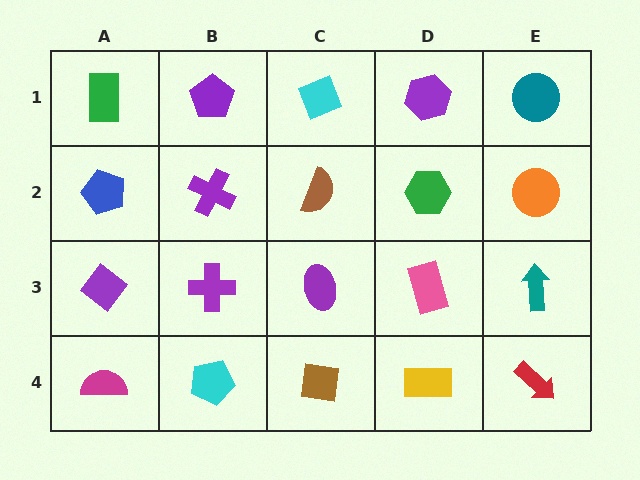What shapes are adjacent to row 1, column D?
A green hexagon (row 2, column D), a cyan diamond (row 1, column C), a teal circle (row 1, column E).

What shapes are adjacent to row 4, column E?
A teal arrow (row 3, column E), a yellow rectangle (row 4, column D).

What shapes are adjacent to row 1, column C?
A brown semicircle (row 2, column C), a purple pentagon (row 1, column B), a purple hexagon (row 1, column D).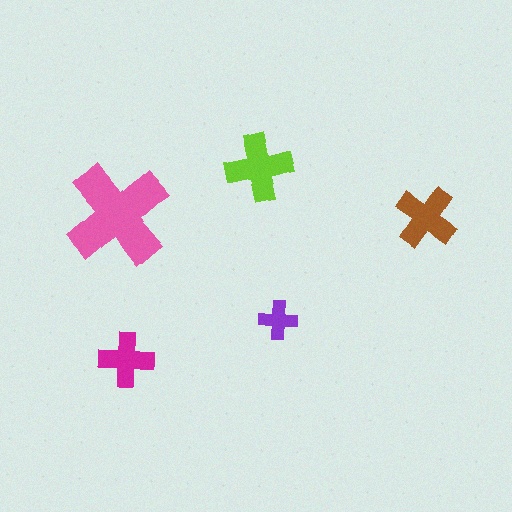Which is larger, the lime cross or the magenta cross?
The lime one.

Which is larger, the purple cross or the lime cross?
The lime one.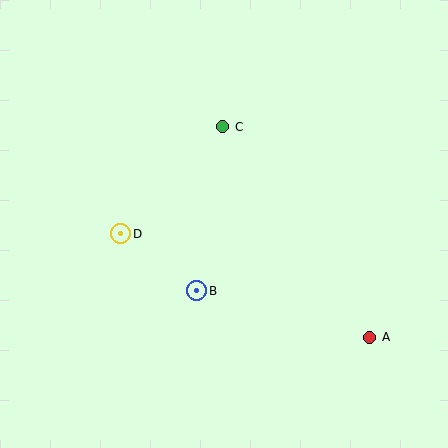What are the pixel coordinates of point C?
Point C is at (223, 127).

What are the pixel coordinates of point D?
Point D is at (121, 234).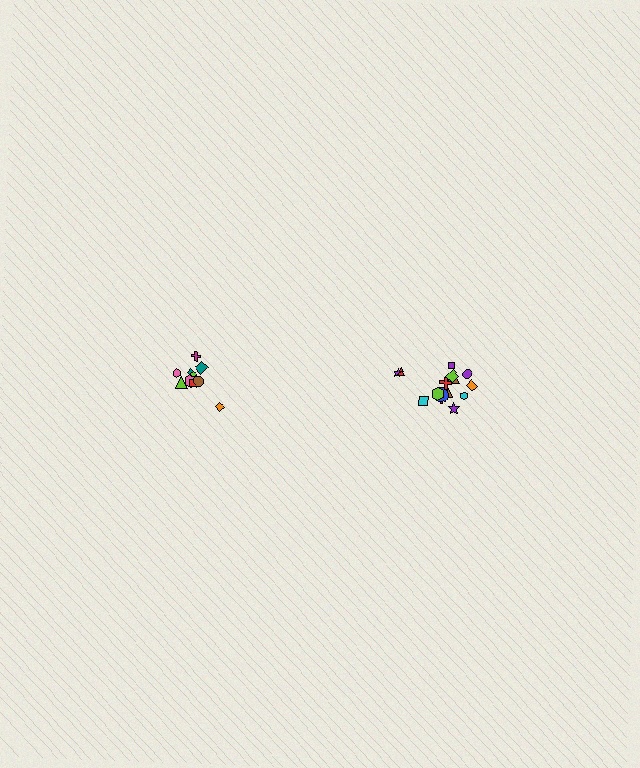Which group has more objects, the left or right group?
The right group.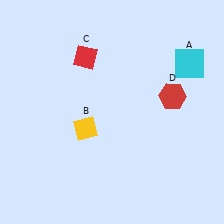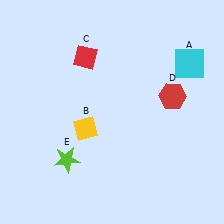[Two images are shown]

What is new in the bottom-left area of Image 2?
A lime star (E) was added in the bottom-left area of Image 2.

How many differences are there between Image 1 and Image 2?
There is 1 difference between the two images.